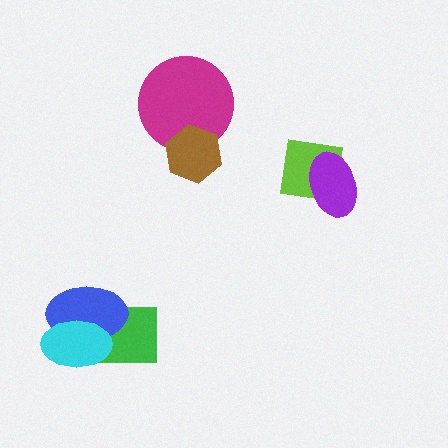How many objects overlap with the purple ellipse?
1 object overlaps with the purple ellipse.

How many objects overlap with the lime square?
1 object overlaps with the lime square.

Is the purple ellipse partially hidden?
No, no other shape covers it.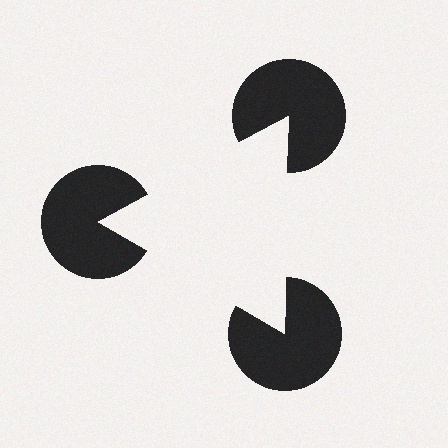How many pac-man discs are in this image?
There are 3 — one at each vertex of the illusory triangle.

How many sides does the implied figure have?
3 sides.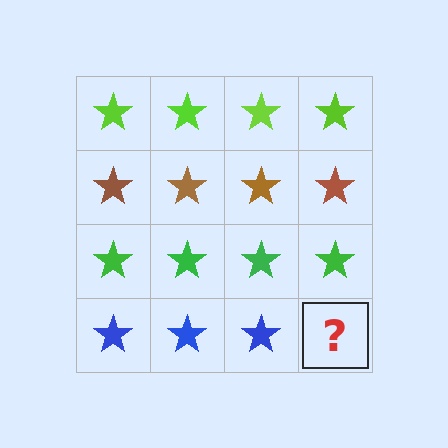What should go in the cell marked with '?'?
The missing cell should contain a blue star.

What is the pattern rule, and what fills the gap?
The rule is that each row has a consistent color. The gap should be filled with a blue star.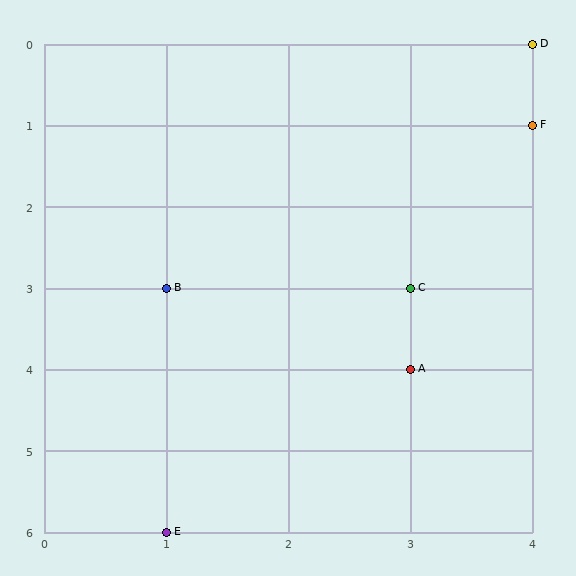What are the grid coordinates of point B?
Point B is at grid coordinates (1, 3).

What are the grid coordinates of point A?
Point A is at grid coordinates (3, 4).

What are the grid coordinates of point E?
Point E is at grid coordinates (1, 6).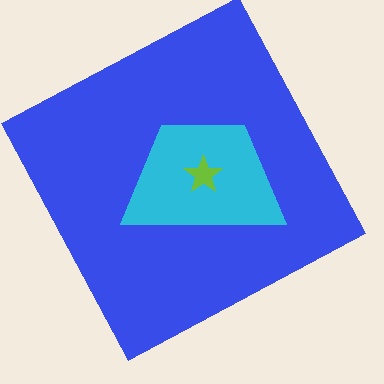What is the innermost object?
The lime star.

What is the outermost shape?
The blue square.